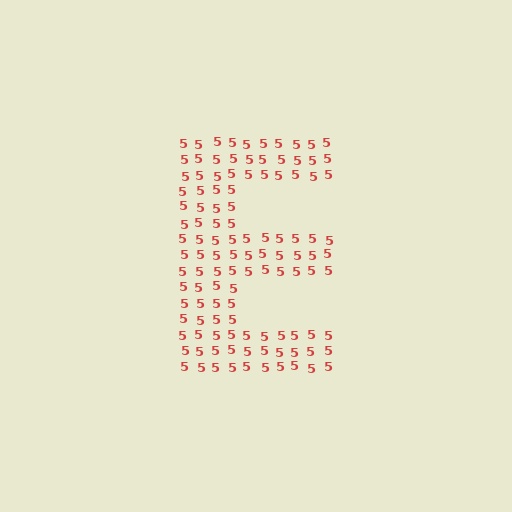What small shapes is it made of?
It is made of small digit 5's.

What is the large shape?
The large shape is the letter E.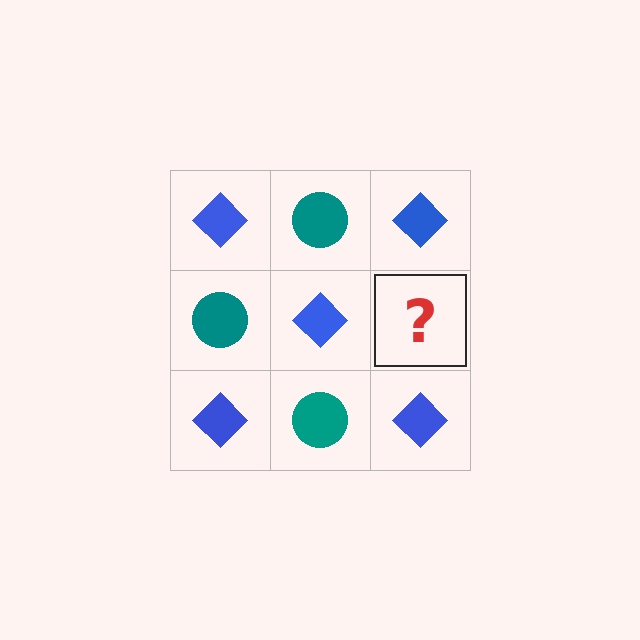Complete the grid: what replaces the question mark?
The question mark should be replaced with a teal circle.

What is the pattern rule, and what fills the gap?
The rule is that it alternates blue diamond and teal circle in a checkerboard pattern. The gap should be filled with a teal circle.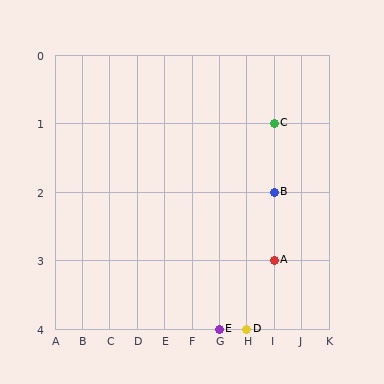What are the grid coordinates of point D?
Point D is at grid coordinates (H, 4).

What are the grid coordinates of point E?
Point E is at grid coordinates (G, 4).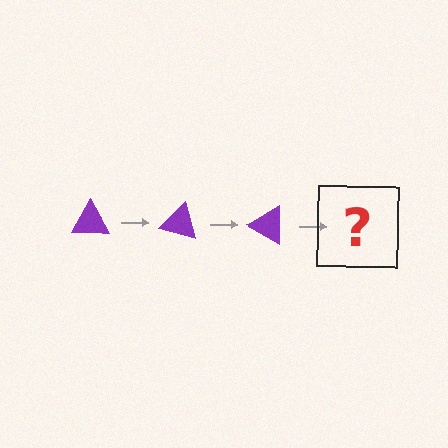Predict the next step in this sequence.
The next step is a purple triangle rotated 45 degrees.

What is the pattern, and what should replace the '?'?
The pattern is that the triangle rotates 15 degrees each step. The '?' should be a purple triangle rotated 45 degrees.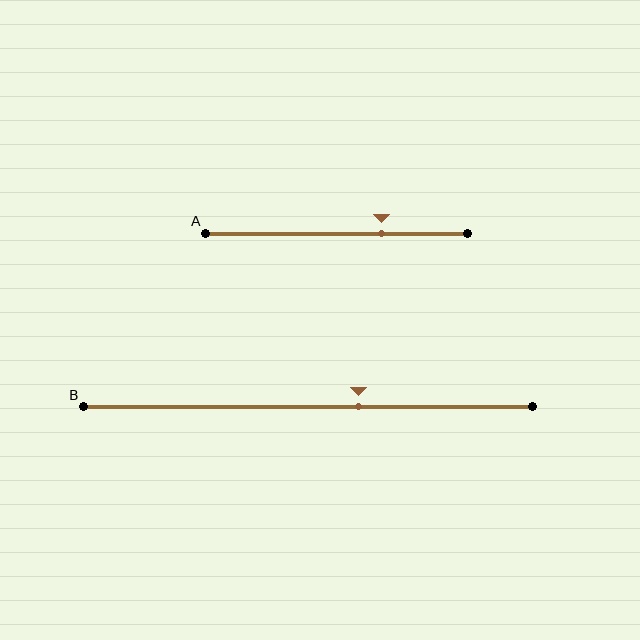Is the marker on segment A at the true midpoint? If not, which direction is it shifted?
No, the marker on segment A is shifted to the right by about 17% of the segment length.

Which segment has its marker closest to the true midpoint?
Segment B has its marker closest to the true midpoint.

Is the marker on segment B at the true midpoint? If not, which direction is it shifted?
No, the marker on segment B is shifted to the right by about 11% of the segment length.